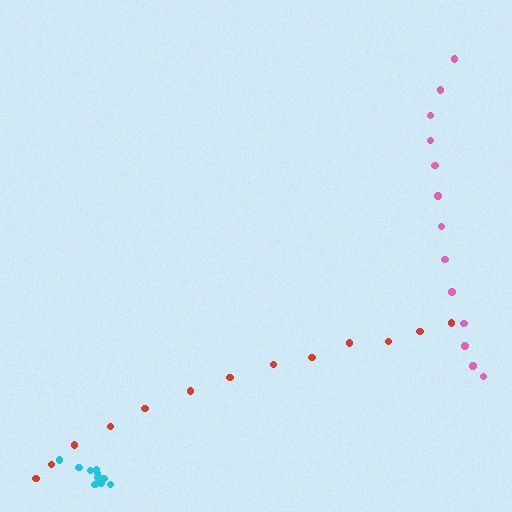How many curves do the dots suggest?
There are 3 distinct paths.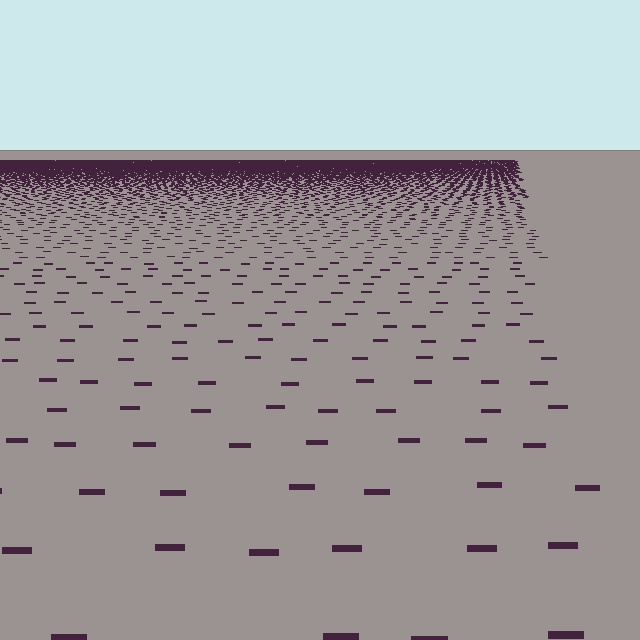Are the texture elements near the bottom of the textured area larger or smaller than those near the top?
Larger. Near the bottom, elements are closer to the viewer and appear at a bigger on-screen size.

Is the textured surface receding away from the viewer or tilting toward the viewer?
The surface is receding away from the viewer. Texture elements get smaller and denser toward the top.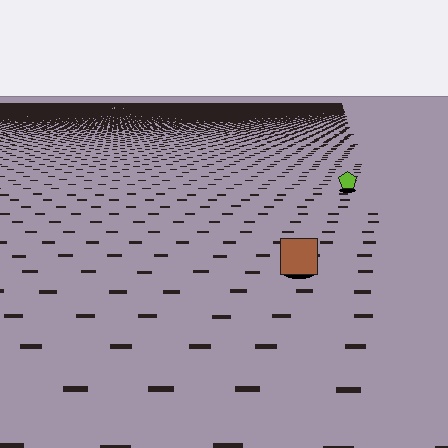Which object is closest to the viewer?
The brown square is closest. The texture marks near it are larger and more spread out.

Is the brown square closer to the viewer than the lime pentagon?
Yes. The brown square is closer — you can tell from the texture gradient: the ground texture is coarser near it.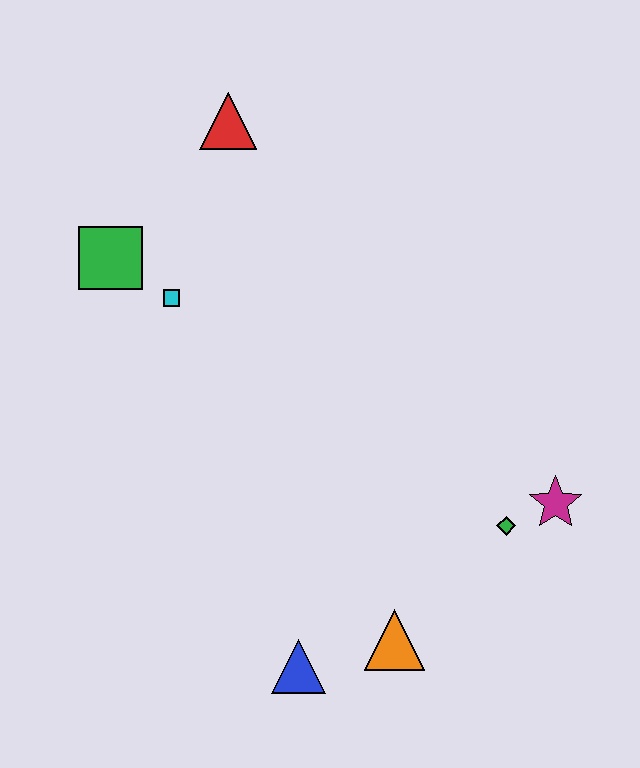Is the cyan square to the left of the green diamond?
Yes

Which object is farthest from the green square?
The magenta star is farthest from the green square.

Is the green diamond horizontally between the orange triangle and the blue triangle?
No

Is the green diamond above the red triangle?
No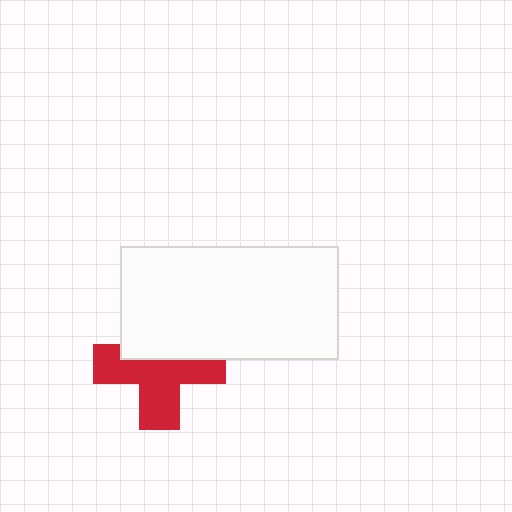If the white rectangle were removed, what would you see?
You would see the complete red cross.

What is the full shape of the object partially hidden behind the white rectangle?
The partially hidden object is a red cross.